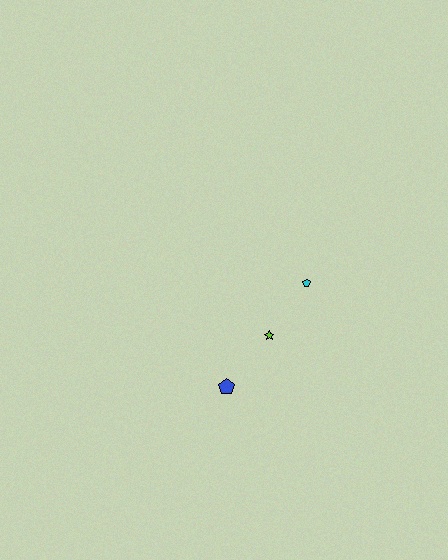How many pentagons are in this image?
There are 2 pentagons.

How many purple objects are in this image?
There are no purple objects.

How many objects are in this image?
There are 3 objects.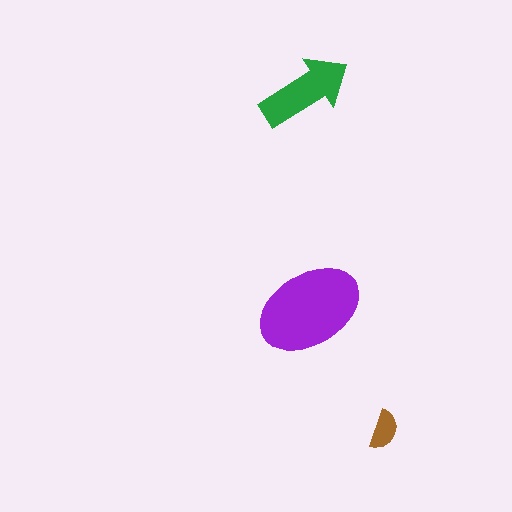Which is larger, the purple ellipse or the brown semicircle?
The purple ellipse.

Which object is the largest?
The purple ellipse.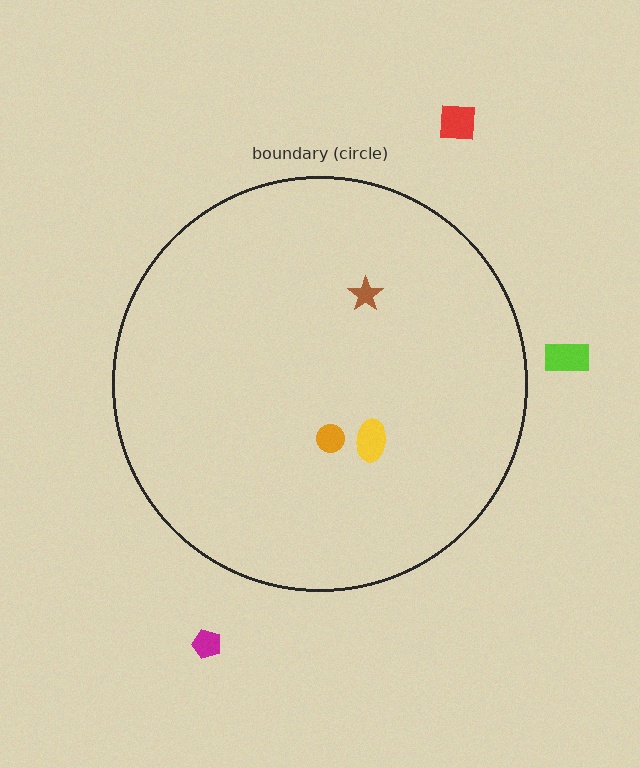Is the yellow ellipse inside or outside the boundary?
Inside.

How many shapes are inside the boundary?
3 inside, 3 outside.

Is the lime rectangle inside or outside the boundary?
Outside.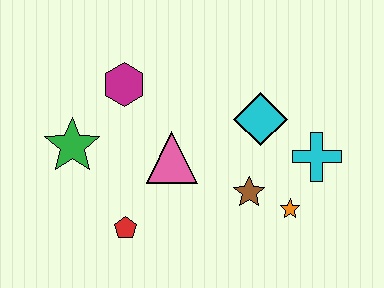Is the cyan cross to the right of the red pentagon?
Yes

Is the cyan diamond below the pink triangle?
No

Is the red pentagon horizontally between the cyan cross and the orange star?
No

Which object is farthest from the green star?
The cyan cross is farthest from the green star.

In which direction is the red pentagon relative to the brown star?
The red pentagon is to the left of the brown star.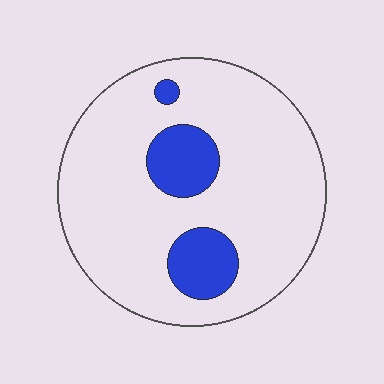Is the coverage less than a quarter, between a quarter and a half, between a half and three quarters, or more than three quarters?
Less than a quarter.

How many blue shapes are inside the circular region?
3.